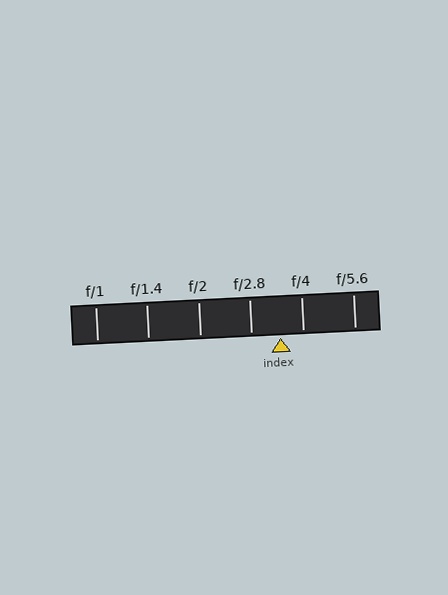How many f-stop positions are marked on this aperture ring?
There are 6 f-stop positions marked.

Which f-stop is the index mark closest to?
The index mark is closest to f/4.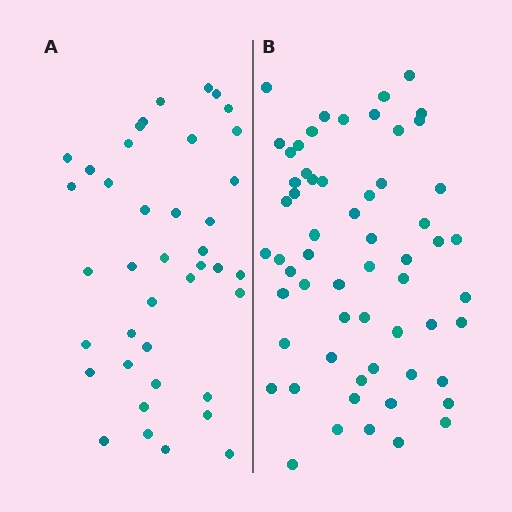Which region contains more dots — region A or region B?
Region B (the right region) has more dots.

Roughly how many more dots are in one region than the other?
Region B has approximately 20 more dots than region A.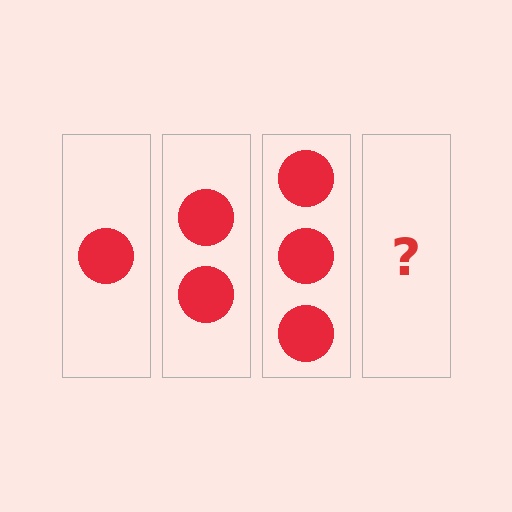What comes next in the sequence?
The next element should be 4 circles.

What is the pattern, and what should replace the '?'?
The pattern is that each step adds one more circle. The '?' should be 4 circles.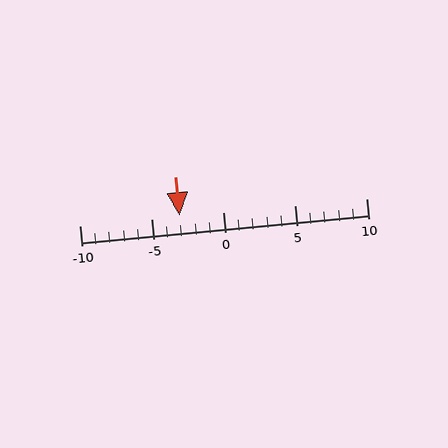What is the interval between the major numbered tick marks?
The major tick marks are spaced 5 units apart.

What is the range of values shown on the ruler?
The ruler shows values from -10 to 10.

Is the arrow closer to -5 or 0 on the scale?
The arrow is closer to -5.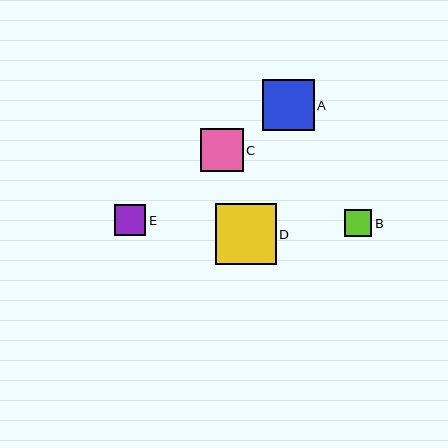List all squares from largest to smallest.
From largest to smallest: D, A, C, E, B.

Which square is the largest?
Square D is the largest with a size of approximately 61 pixels.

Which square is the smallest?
Square B is the smallest with a size of approximately 27 pixels.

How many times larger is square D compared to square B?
Square D is approximately 2.3 times the size of square B.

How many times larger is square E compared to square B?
Square E is approximately 1.2 times the size of square B.